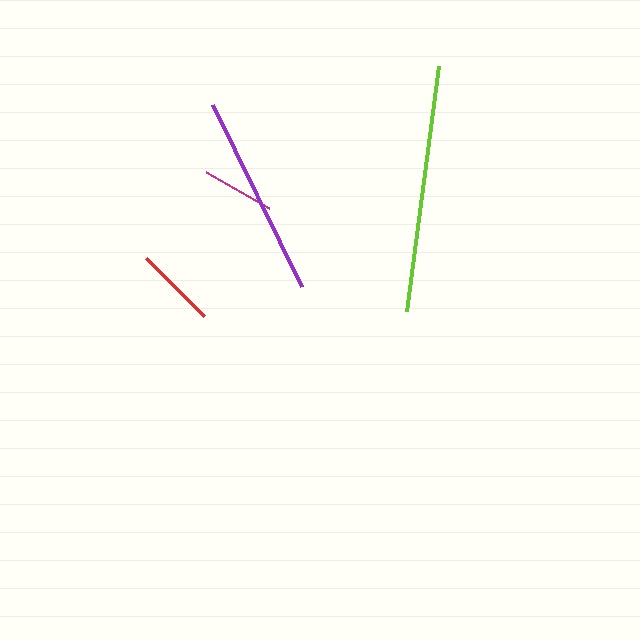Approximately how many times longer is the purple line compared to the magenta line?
The purple line is approximately 2.8 times the length of the magenta line.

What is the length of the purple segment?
The purple segment is approximately 203 pixels long.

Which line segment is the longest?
The lime line is the longest at approximately 247 pixels.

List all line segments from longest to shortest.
From longest to shortest: lime, purple, red, magenta.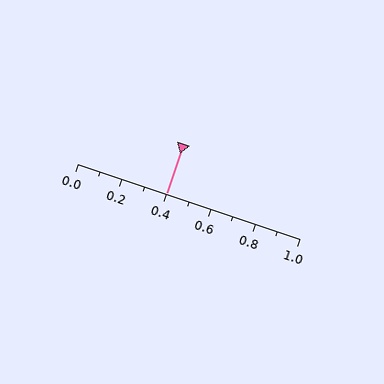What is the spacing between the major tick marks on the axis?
The major ticks are spaced 0.2 apart.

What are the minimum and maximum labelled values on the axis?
The axis runs from 0.0 to 1.0.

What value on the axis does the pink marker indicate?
The marker indicates approximately 0.4.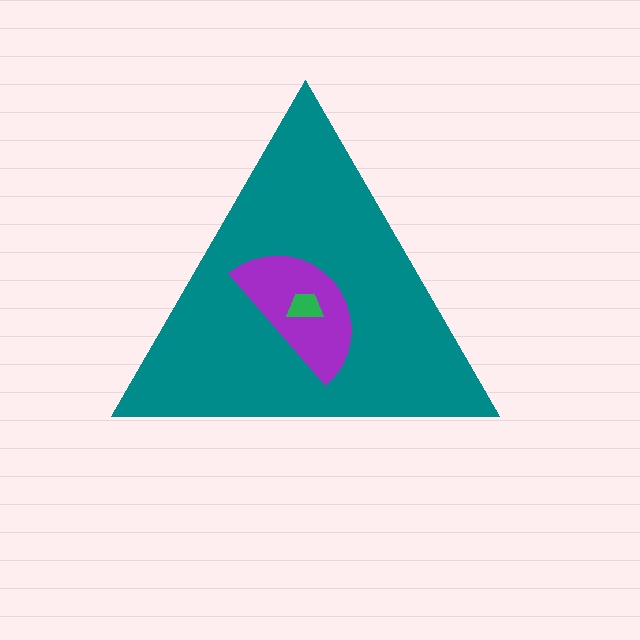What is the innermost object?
The green trapezoid.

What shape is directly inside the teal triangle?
The purple semicircle.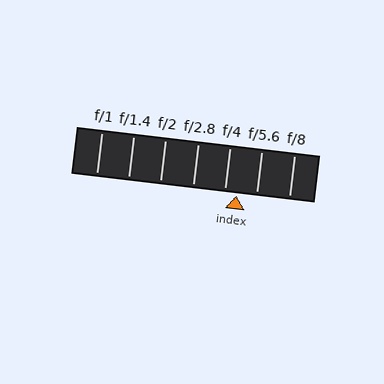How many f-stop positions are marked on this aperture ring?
There are 7 f-stop positions marked.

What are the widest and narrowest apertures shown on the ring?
The widest aperture shown is f/1 and the narrowest is f/8.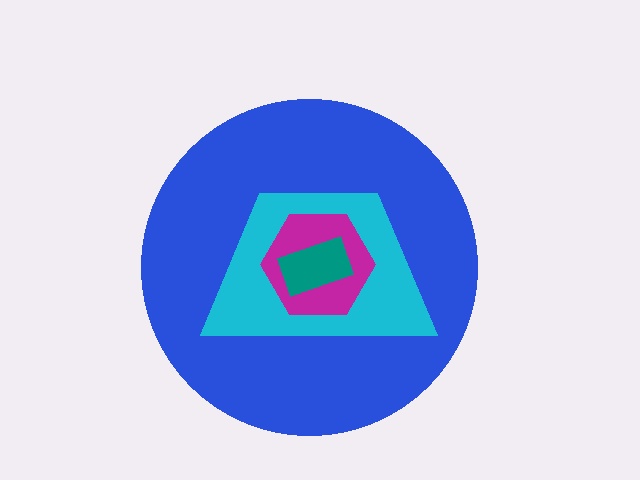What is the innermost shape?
The teal rectangle.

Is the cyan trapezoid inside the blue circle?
Yes.